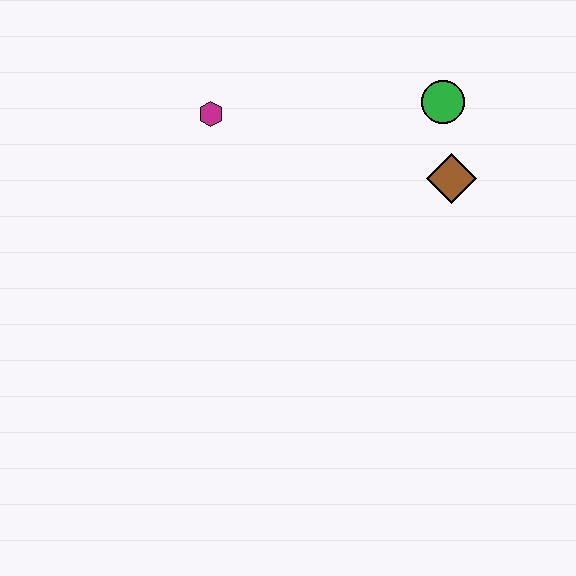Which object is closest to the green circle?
The brown diamond is closest to the green circle.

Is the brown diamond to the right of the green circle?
Yes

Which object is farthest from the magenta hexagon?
The brown diamond is farthest from the magenta hexagon.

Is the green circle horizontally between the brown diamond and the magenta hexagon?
Yes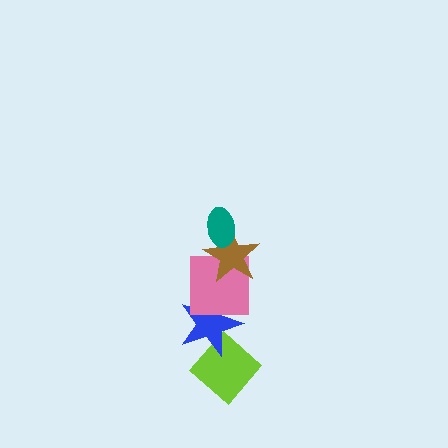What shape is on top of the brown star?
The teal ellipse is on top of the brown star.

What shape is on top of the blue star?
The pink square is on top of the blue star.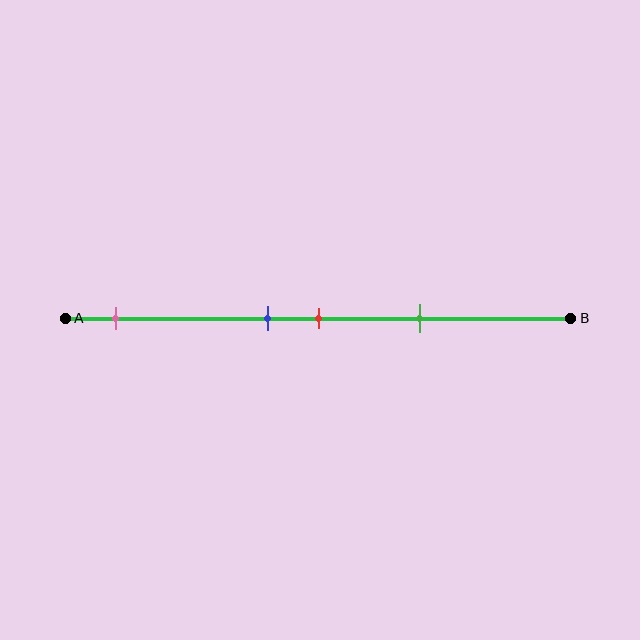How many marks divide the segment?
There are 4 marks dividing the segment.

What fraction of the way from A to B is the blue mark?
The blue mark is approximately 40% (0.4) of the way from A to B.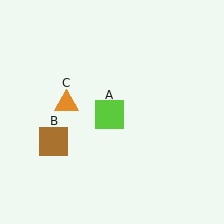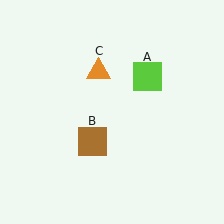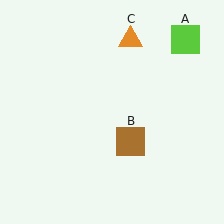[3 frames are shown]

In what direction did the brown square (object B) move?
The brown square (object B) moved right.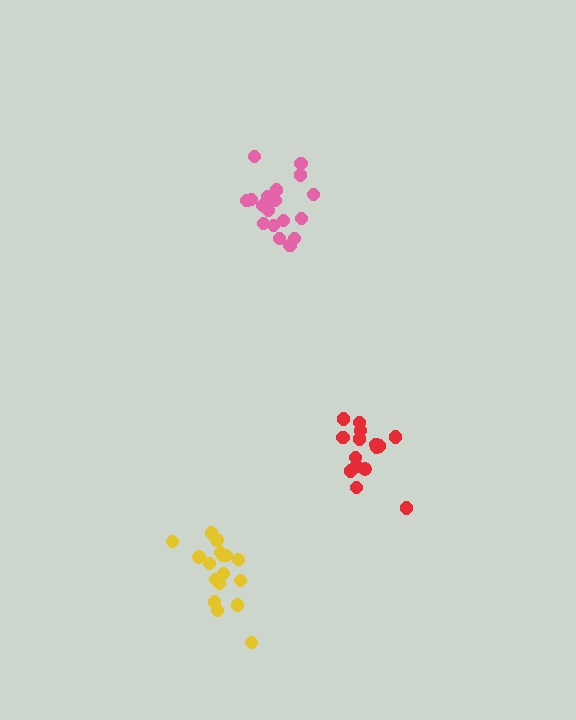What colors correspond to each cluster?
The clusters are colored: yellow, pink, red.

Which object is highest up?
The pink cluster is topmost.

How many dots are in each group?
Group 1: 17 dots, Group 2: 18 dots, Group 3: 15 dots (50 total).